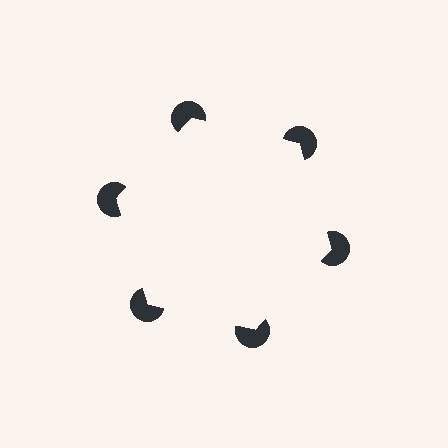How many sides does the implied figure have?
6 sides.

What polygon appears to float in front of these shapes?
An illusory hexagon — its edges are inferred from the aligned wedge cuts in the pac-man discs, not physically drawn.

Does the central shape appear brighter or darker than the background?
It typically appears slightly brighter than the background, even though no actual brightness change is drawn.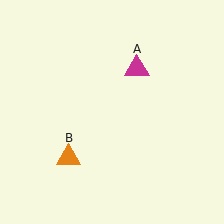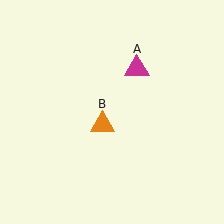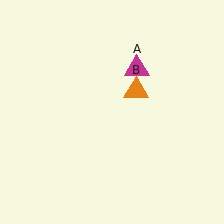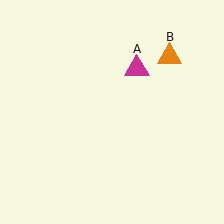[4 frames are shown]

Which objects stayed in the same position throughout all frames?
Magenta triangle (object A) remained stationary.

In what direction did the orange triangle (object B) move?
The orange triangle (object B) moved up and to the right.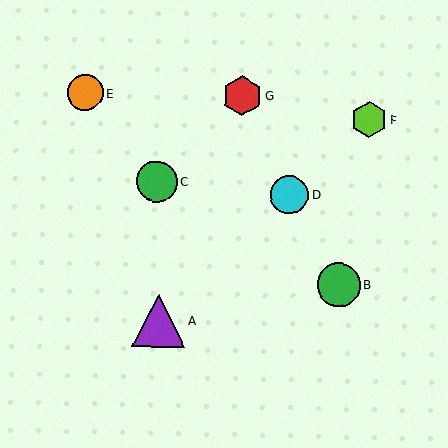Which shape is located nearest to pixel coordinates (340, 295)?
The green circle (labeled B) at (339, 285) is nearest to that location.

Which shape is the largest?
The purple triangle (labeled A) is the largest.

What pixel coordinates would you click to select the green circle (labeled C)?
Click at (156, 182) to select the green circle C.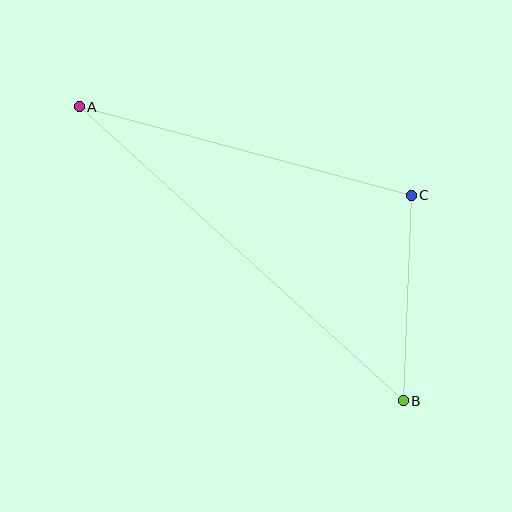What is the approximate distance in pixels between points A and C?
The distance between A and C is approximately 343 pixels.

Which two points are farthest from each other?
Points A and B are farthest from each other.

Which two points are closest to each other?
Points B and C are closest to each other.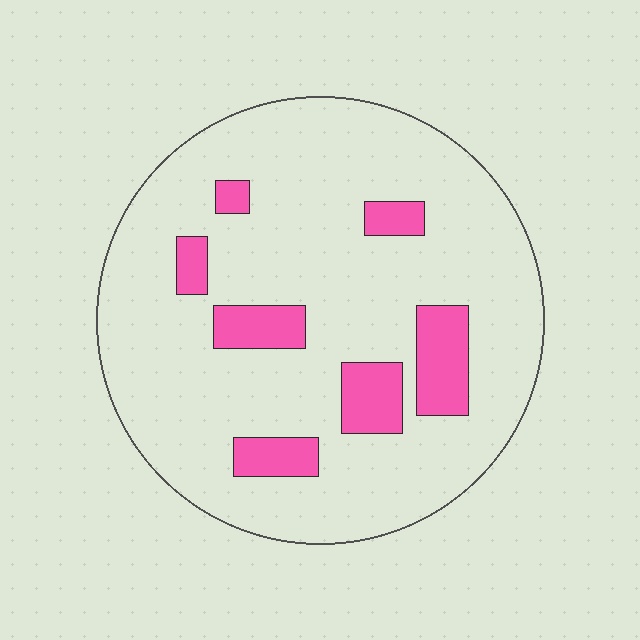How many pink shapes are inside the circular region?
7.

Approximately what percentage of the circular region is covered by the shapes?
Approximately 15%.